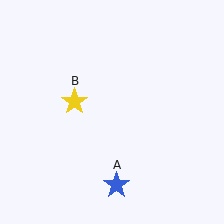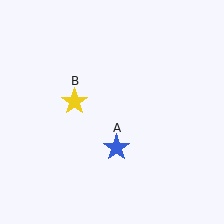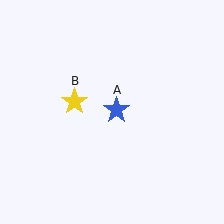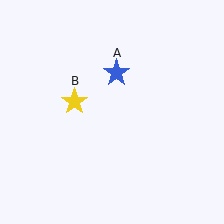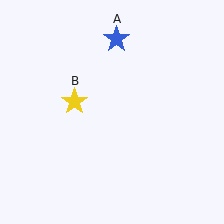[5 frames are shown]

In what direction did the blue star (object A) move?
The blue star (object A) moved up.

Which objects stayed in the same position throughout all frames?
Yellow star (object B) remained stationary.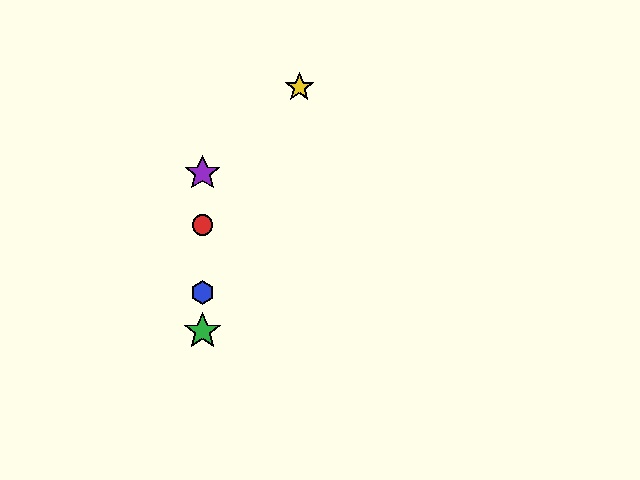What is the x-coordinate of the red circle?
The red circle is at x≈203.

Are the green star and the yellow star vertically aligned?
No, the green star is at x≈203 and the yellow star is at x≈299.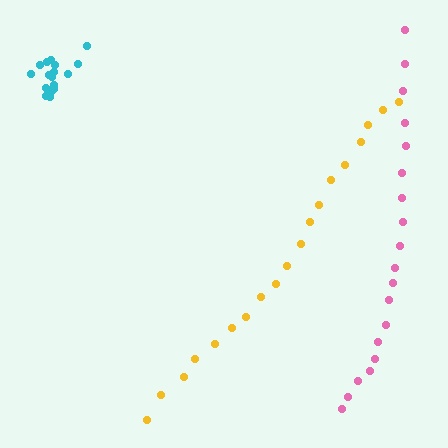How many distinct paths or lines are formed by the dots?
There are 3 distinct paths.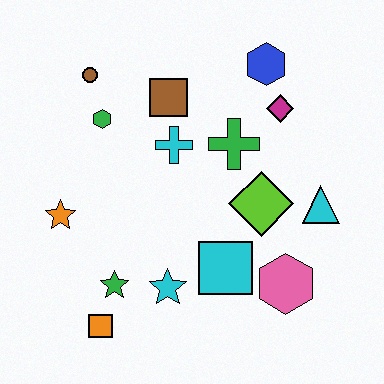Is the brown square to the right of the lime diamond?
No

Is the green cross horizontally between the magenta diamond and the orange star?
Yes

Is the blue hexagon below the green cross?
No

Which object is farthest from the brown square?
The orange square is farthest from the brown square.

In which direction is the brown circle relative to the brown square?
The brown circle is to the left of the brown square.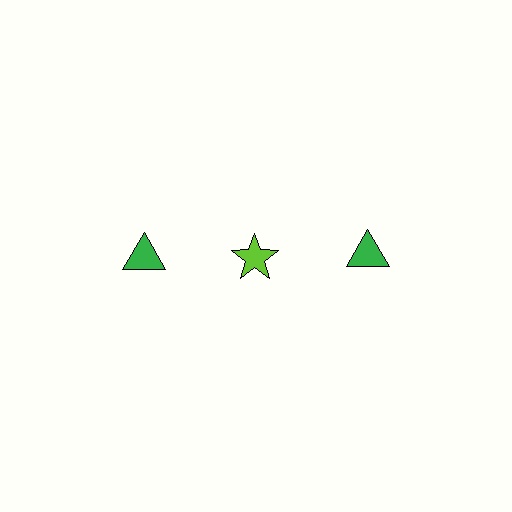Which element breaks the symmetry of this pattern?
The lime star in the top row, second from left column breaks the symmetry. All other shapes are green triangles.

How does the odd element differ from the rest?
It differs in both color (lime instead of green) and shape (star instead of triangle).